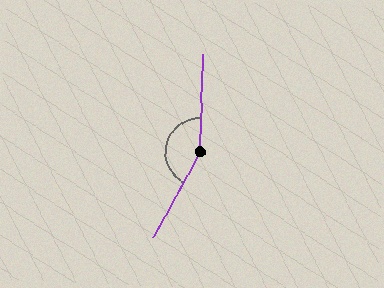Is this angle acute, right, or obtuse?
It is obtuse.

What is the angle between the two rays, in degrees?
Approximately 153 degrees.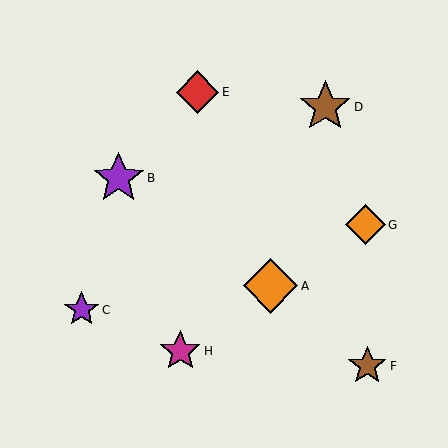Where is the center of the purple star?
The center of the purple star is at (82, 310).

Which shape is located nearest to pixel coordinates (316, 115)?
The brown star (labeled D) at (325, 107) is nearest to that location.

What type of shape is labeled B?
Shape B is a purple star.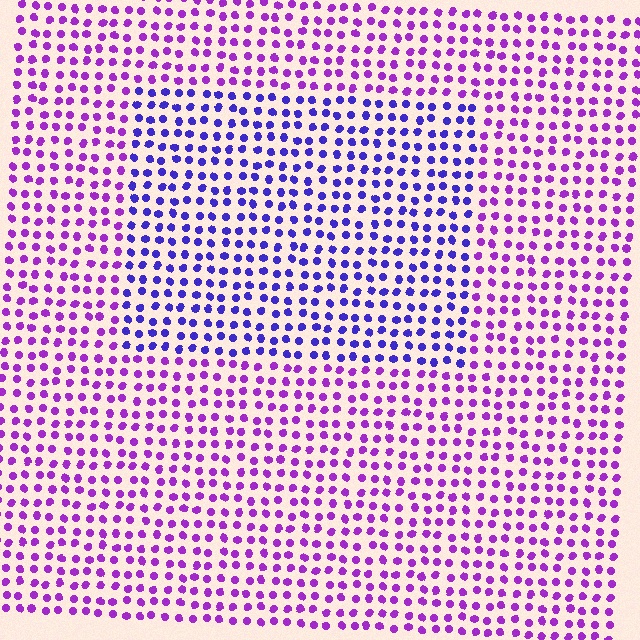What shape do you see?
I see a rectangle.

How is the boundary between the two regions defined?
The boundary is defined purely by a slight shift in hue (about 38 degrees). Spacing, size, and orientation are identical on both sides.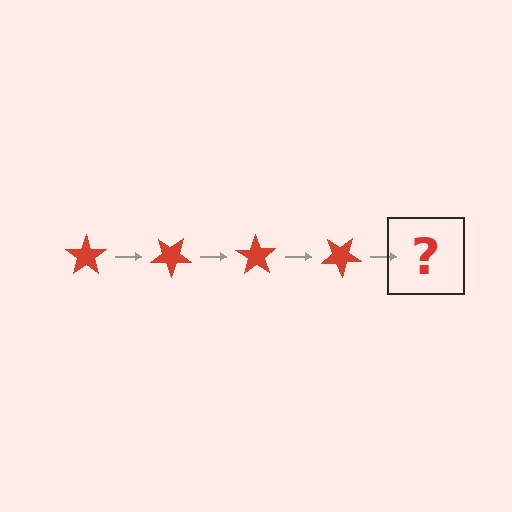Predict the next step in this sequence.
The next step is a red star rotated 140 degrees.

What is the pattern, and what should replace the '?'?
The pattern is that the star rotates 35 degrees each step. The '?' should be a red star rotated 140 degrees.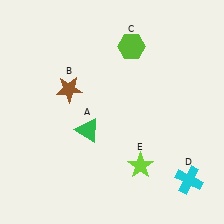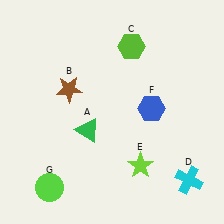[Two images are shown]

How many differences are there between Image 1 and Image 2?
There are 2 differences between the two images.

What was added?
A blue hexagon (F), a lime circle (G) were added in Image 2.